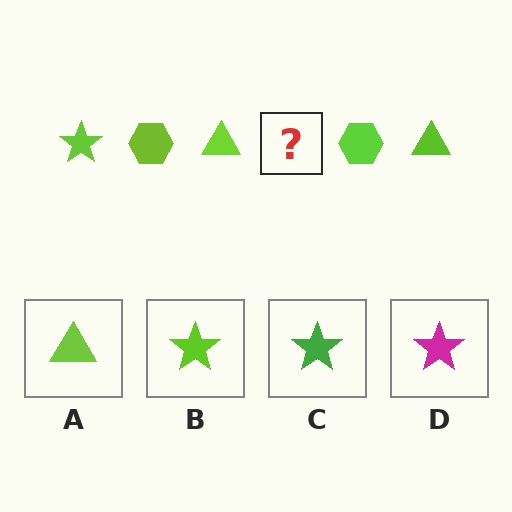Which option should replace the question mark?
Option B.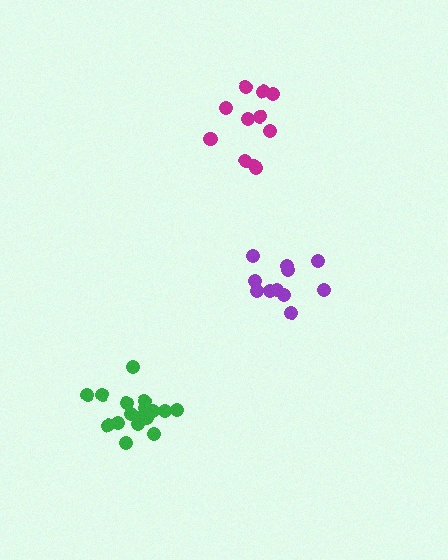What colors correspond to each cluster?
The clusters are colored: green, magenta, purple.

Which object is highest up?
The magenta cluster is topmost.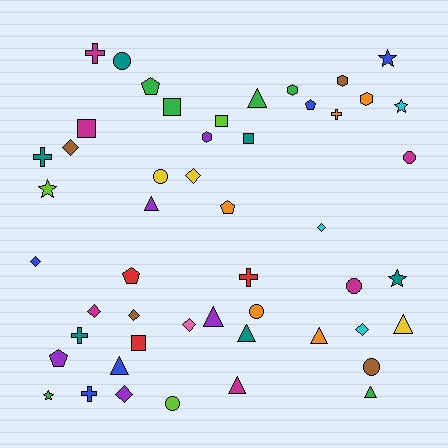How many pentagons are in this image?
There are 5 pentagons.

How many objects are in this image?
There are 50 objects.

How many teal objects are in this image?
There are 6 teal objects.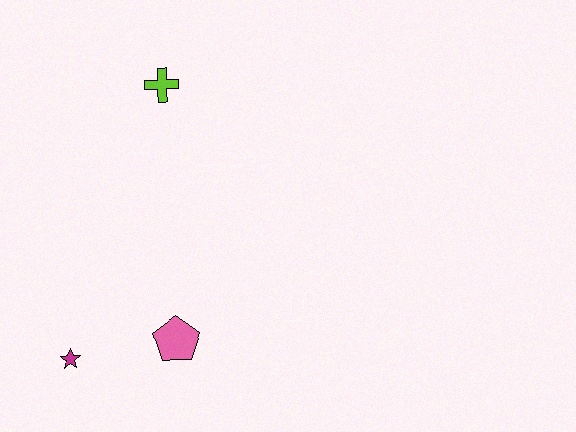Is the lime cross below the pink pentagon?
No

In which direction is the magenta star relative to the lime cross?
The magenta star is below the lime cross.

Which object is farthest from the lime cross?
The magenta star is farthest from the lime cross.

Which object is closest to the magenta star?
The pink pentagon is closest to the magenta star.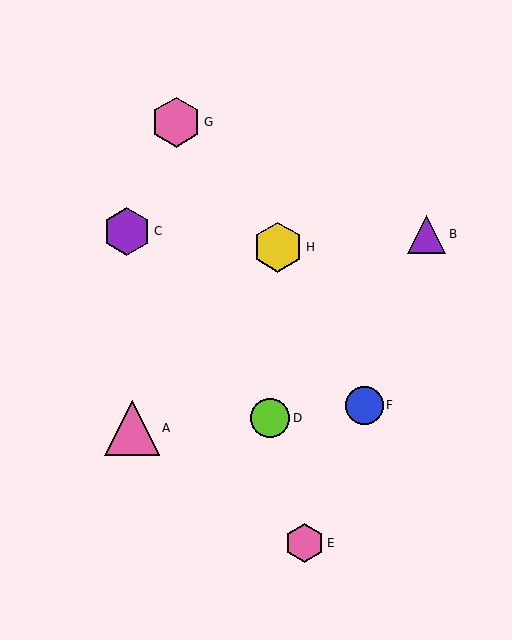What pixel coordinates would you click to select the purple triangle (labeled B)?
Click at (427, 234) to select the purple triangle B.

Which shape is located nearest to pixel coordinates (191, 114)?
The pink hexagon (labeled G) at (176, 122) is nearest to that location.